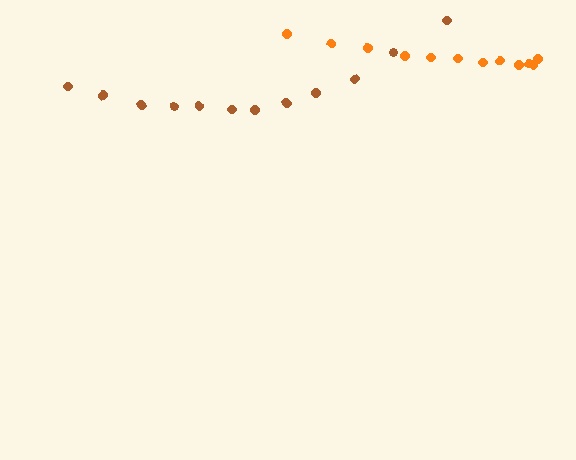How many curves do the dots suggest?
There are 2 distinct paths.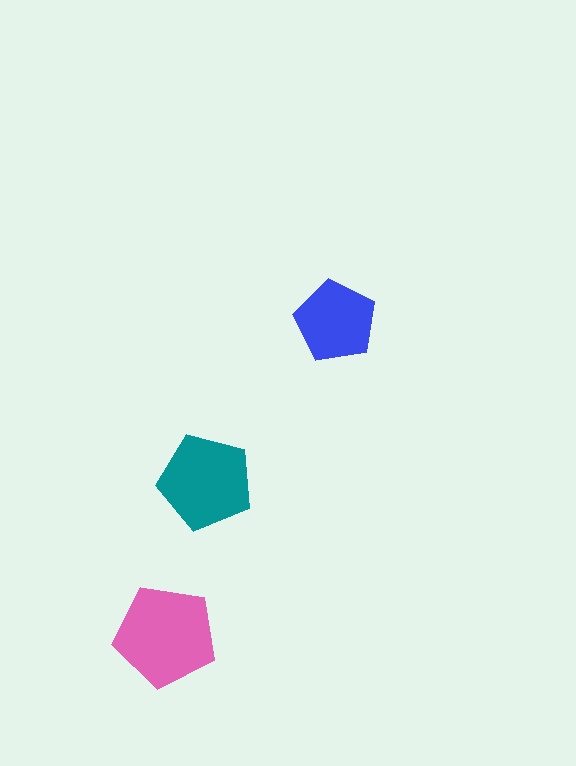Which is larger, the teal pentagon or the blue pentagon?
The teal one.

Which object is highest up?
The blue pentagon is topmost.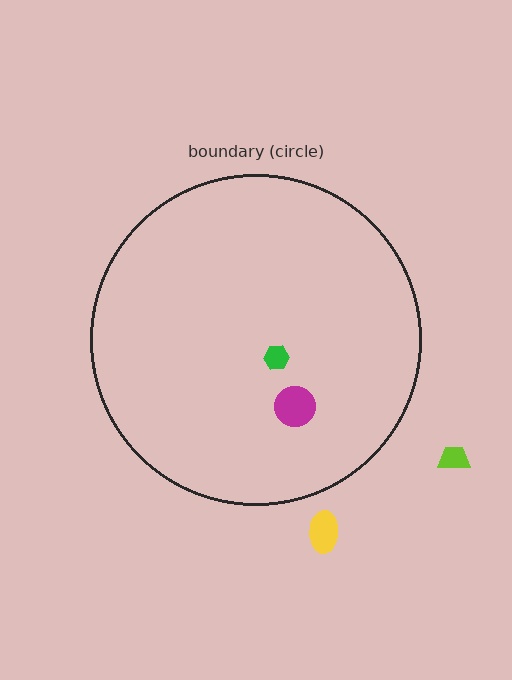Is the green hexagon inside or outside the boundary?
Inside.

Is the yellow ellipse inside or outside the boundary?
Outside.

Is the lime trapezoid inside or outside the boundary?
Outside.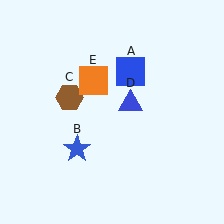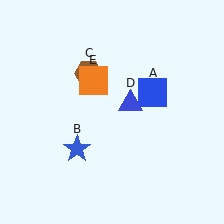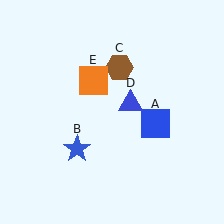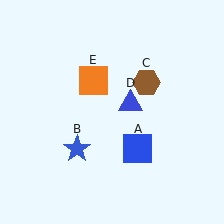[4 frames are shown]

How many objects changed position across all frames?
2 objects changed position: blue square (object A), brown hexagon (object C).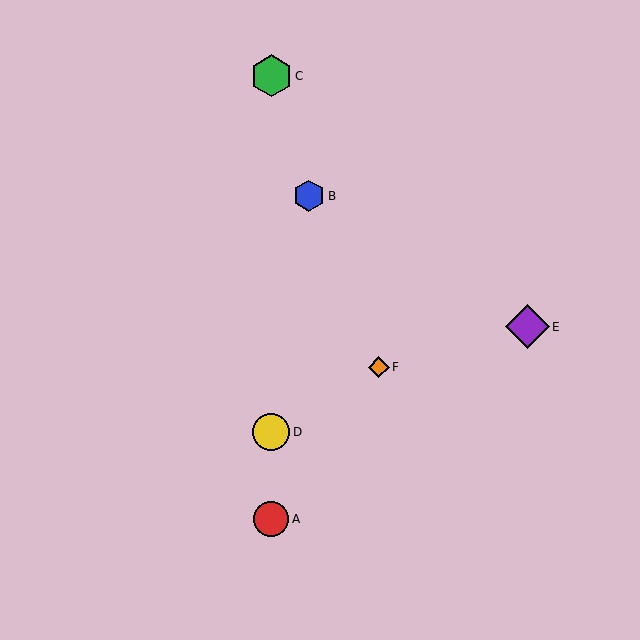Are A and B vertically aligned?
No, A is at x≈271 and B is at x≈309.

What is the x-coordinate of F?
Object F is at x≈379.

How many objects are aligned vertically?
3 objects (A, C, D) are aligned vertically.